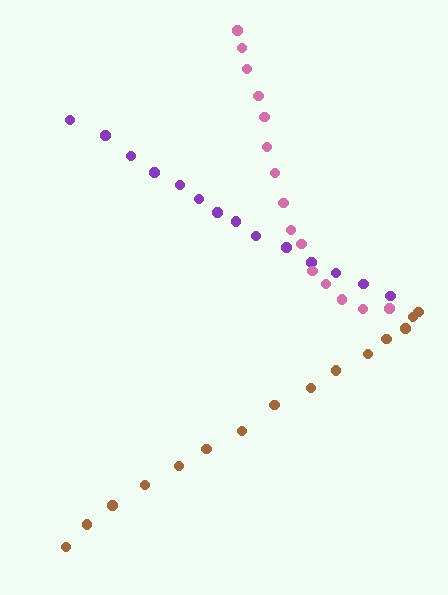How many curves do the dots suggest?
There are 3 distinct paths.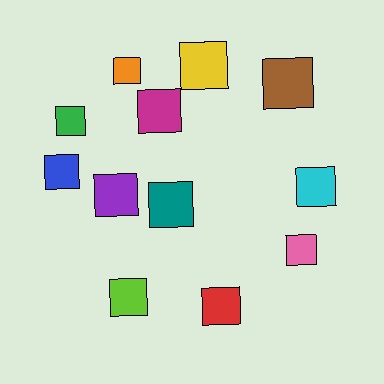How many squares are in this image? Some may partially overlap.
There are 12 squares.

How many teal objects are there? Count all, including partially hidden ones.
There is 1 teal object.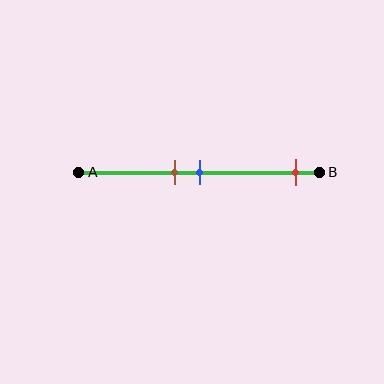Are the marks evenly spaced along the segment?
No, the marks are not evenly spaced.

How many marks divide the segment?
There are 3 marks dividing the segment.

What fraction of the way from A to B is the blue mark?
The blue mark is approximately 50% (0.5) of the way from A to B.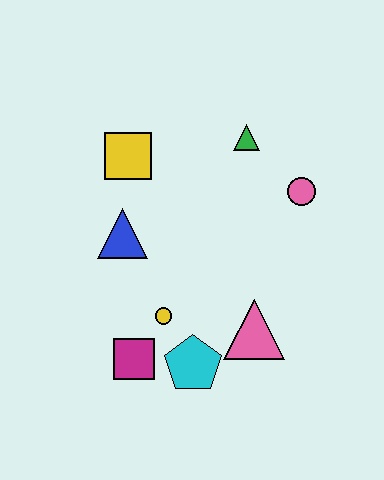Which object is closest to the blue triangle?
The yellow square is closest to the blue triangle.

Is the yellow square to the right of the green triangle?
No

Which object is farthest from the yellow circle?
The green triangle is farthest from the yellow circle.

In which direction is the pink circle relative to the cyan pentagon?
The pink circle is above the cyan pentagon.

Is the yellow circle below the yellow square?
Yes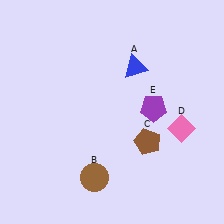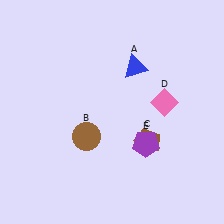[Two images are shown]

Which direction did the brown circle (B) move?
The brown circle (B) moved up.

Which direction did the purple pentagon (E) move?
The purple pentagon (E) moved down.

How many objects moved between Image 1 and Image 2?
3 objects moved between the two images.